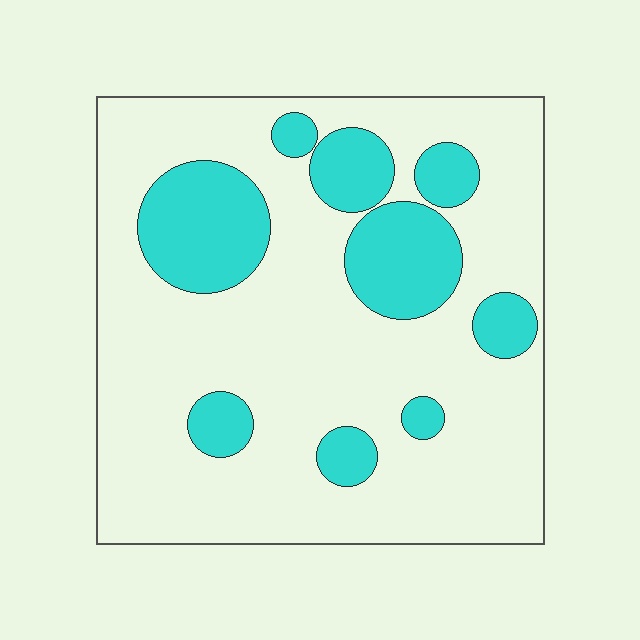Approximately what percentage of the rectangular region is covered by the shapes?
Approximately 25%.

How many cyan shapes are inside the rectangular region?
9.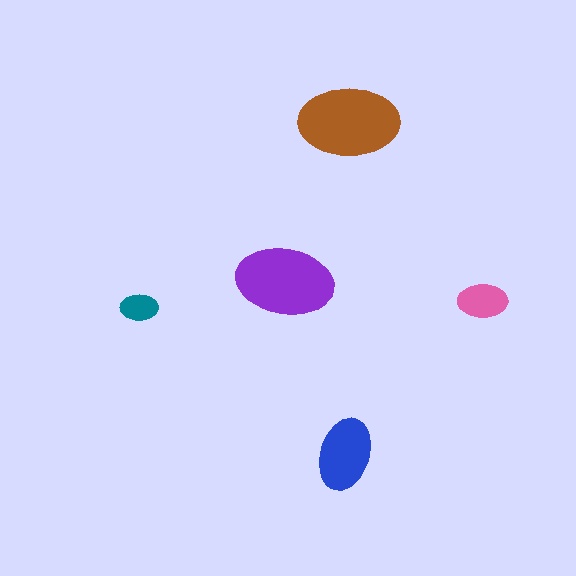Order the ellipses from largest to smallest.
the brown one, the purple one, the blue one, the pink one, the teal one.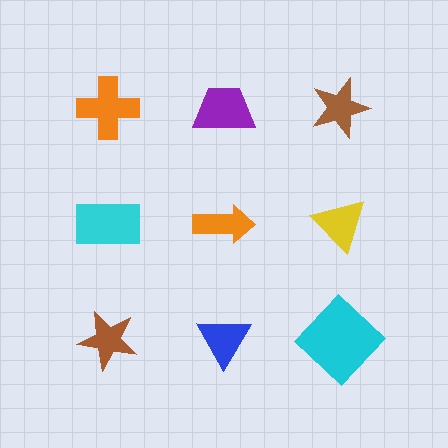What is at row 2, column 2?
An orange arrow.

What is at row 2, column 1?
A cyan rectangle.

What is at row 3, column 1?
A brown star.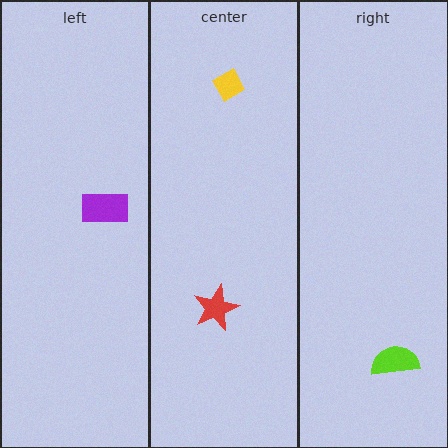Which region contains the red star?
The center region.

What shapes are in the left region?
The purple rectangle.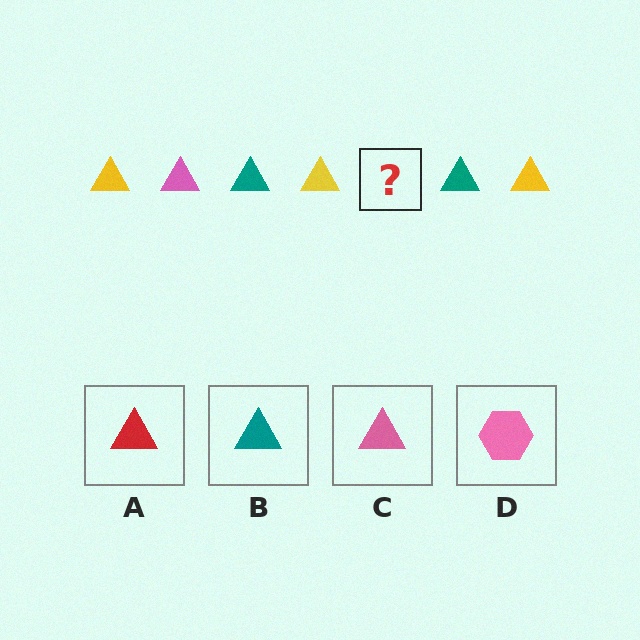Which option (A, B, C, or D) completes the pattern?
C.